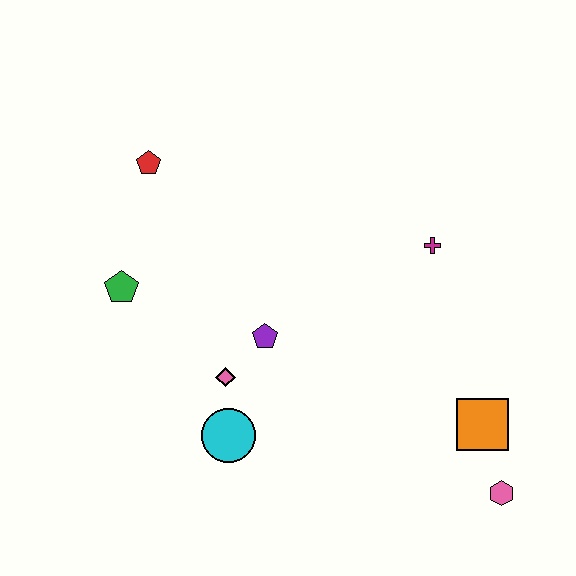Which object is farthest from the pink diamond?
The pink hexagon is farthest from the pink diamond.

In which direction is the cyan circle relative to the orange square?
The cyan circle is to the left of the orange square.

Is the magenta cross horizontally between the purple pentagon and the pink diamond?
No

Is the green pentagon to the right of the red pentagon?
No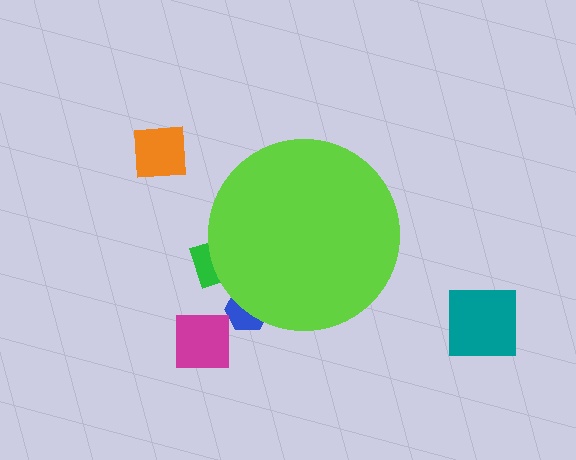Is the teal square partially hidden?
No, the teal square is fully visible.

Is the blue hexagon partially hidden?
Yes, the blue hexagon is partially hidden behind the lime circle.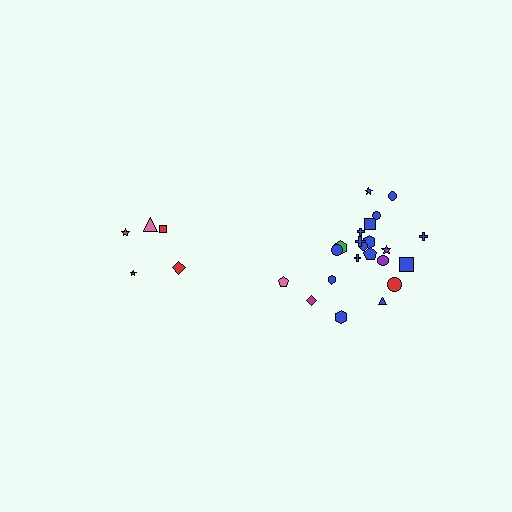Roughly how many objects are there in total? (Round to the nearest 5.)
Roughly 25 objects in total.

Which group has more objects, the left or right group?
The right group.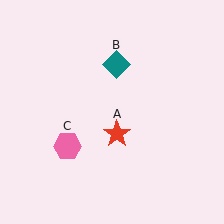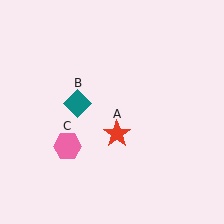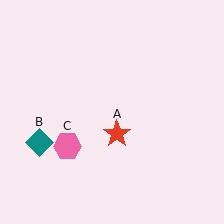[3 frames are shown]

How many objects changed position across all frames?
1 object changed position: teal diamond (object B).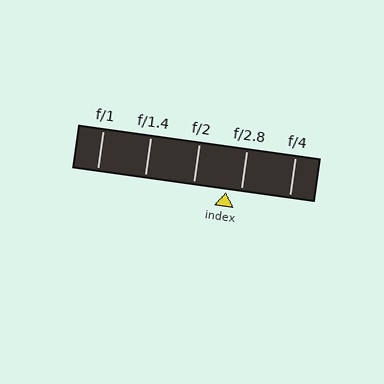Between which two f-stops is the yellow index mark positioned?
The index mark is between f/2 and f/2.8.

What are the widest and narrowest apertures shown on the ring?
The widest aperture shown is f/1 and the narrowest is f/4.